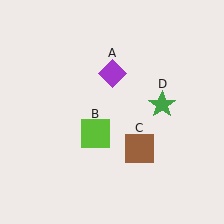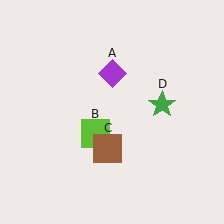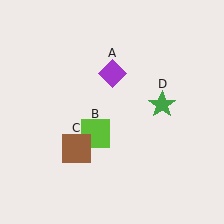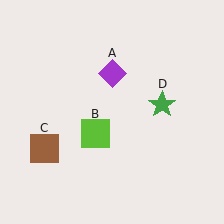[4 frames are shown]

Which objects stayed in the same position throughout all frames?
Purple diamond (object A) and lime square (object B) and green star (object D) remained stationary.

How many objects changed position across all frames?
1 object changed position: brown square (object C).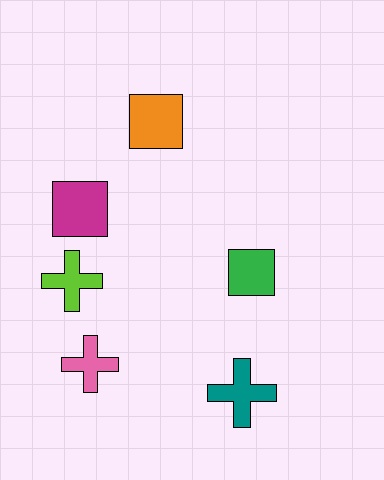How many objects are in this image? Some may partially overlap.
There are 6 objects.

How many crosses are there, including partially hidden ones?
There are 3 crosses.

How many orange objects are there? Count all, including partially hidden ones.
There is 1 orange object.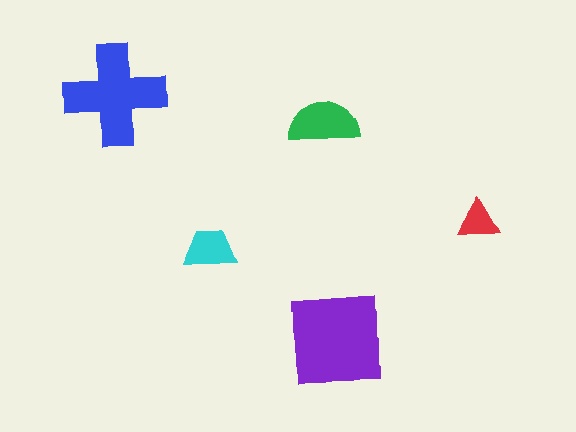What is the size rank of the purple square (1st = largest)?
1st.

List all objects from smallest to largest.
The red triangle, the cyan trapezoid, the green semicircle, the blue cross, the purple square.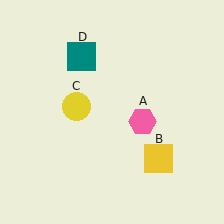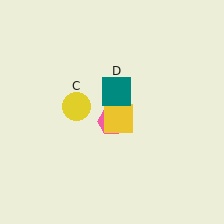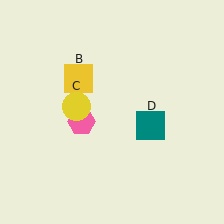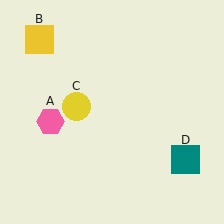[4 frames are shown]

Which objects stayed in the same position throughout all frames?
Yellow circle (object C) remained stationary.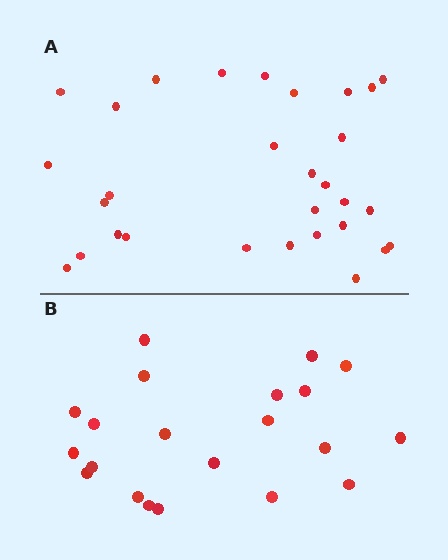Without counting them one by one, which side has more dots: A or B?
Region A (the top region) has more dots.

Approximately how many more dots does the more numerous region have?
Region A has roughly 8 or so more dots than region B.